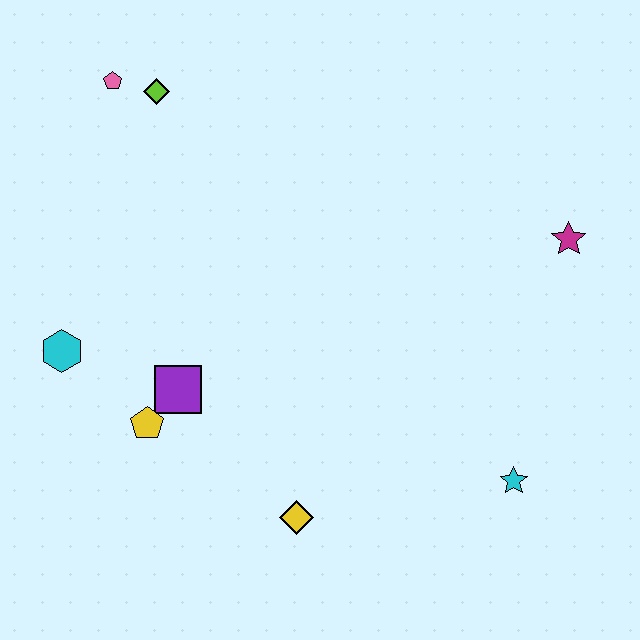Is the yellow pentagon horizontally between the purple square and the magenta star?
No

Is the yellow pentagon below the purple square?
Yes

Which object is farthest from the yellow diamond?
The pink pentagon is farthest from the yellow diamond.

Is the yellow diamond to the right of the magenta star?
No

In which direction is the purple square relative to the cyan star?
The purple square is to the left of the cyan star.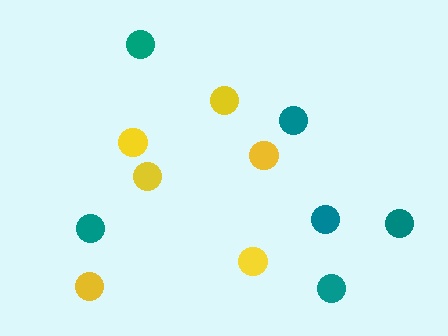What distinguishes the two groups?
There are 2 groups: one group of yellow circles (6) and one group of teal circles (6).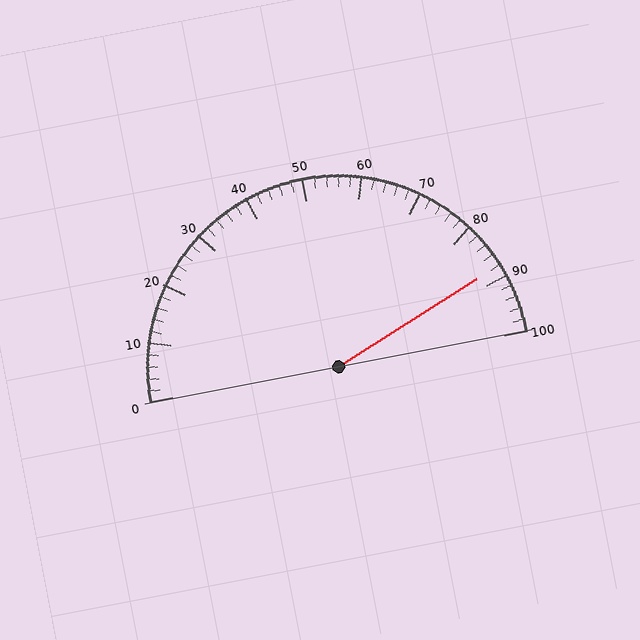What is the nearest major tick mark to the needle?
The nearest major tick mark is 90.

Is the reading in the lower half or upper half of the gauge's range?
The reading is in the upper half of the range (0 to 100).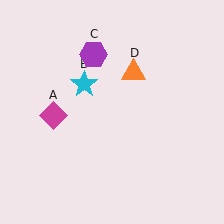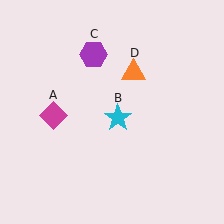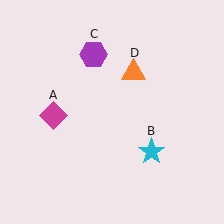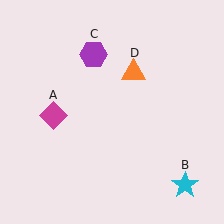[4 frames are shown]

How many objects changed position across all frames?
1 object changed position: cyan star (object B).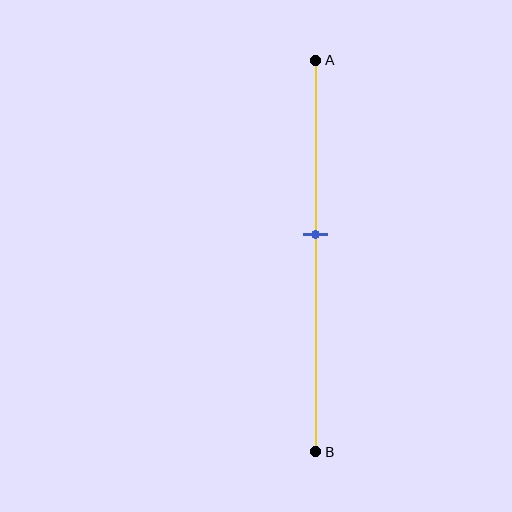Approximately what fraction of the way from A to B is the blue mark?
The blue mark is approximately 45% of the way from A to B.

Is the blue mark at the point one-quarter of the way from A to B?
No, the mark is at about 45% from A, not at the 25% one-quarter point.